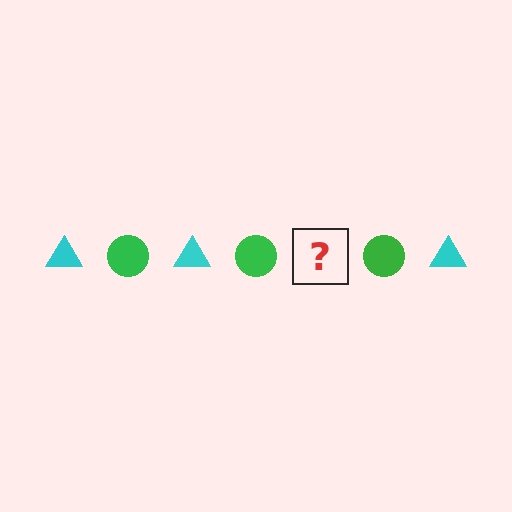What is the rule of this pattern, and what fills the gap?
The rule is that the pattern alternates between cyan triangle and green circle. The gap should be filled with a cyan triangle.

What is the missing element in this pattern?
The missing element is a cyan triangle.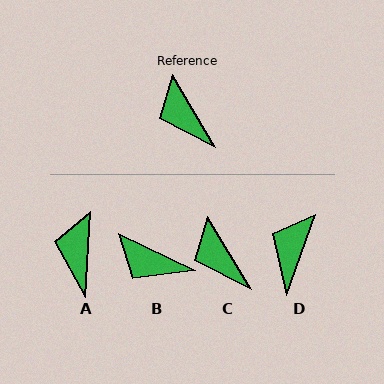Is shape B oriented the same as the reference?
No, it is off by about 34 degrees.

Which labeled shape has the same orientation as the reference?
C.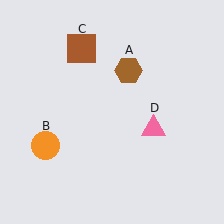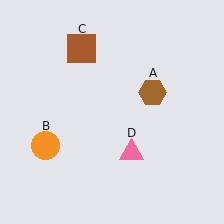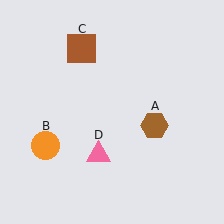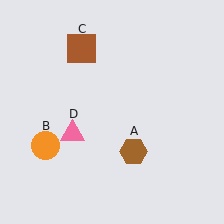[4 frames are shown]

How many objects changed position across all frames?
2 objects changed position: brown hexagon (object A), pink triangle (object D).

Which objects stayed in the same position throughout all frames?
Orange circle (object B) and brown square (object C) remained stationary.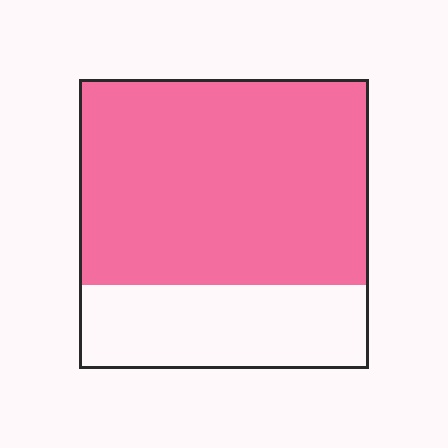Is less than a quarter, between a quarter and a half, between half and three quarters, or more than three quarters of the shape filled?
Between half and three quarters.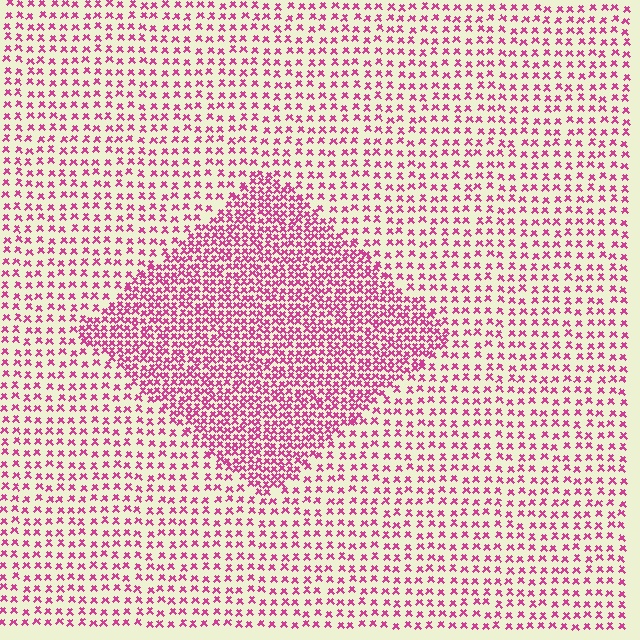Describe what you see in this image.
The image contains small magenta elements arranged at two different densities. A diamond-shaped region is visible where the elements are more densely packed than the surrounding area.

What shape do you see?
I see a diamond.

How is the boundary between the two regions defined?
The boundary is defined by a change in element density (approximately 2.1x ratio). All elements are the same color, size, and shape.